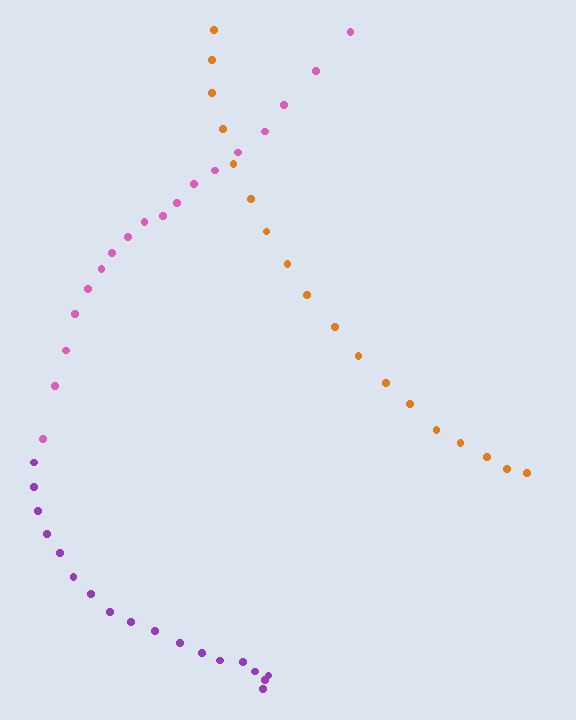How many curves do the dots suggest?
There are 3 distinct paths.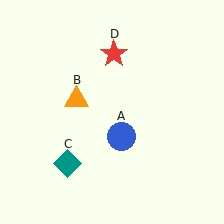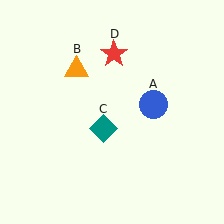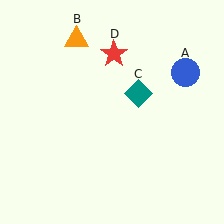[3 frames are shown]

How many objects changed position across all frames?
3 objects changed position: blue circle (object A), orange triangle (object B), teal diamond (object C).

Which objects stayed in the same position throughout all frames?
Red star (object D) remained stationary.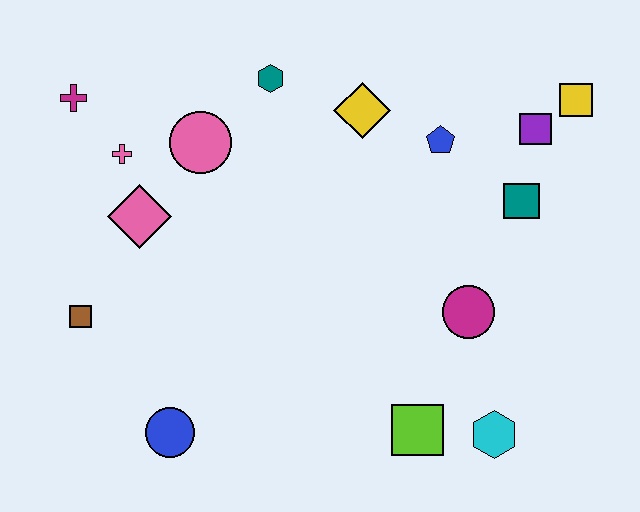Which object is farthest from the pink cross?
The cyan hexagon is farthest from the pink cross.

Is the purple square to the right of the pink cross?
Yes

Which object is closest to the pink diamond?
The pink cross is closest to the pink diamond.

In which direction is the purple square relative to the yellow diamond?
The purple square is to the right of the yellow diamond.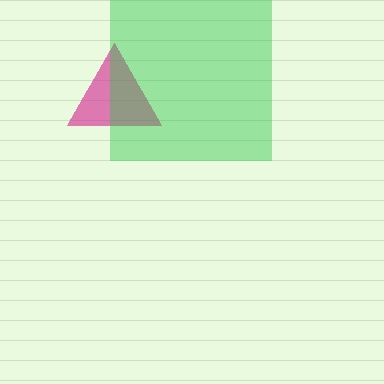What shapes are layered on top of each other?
The layered shapes are: a magenta triangle, a green square.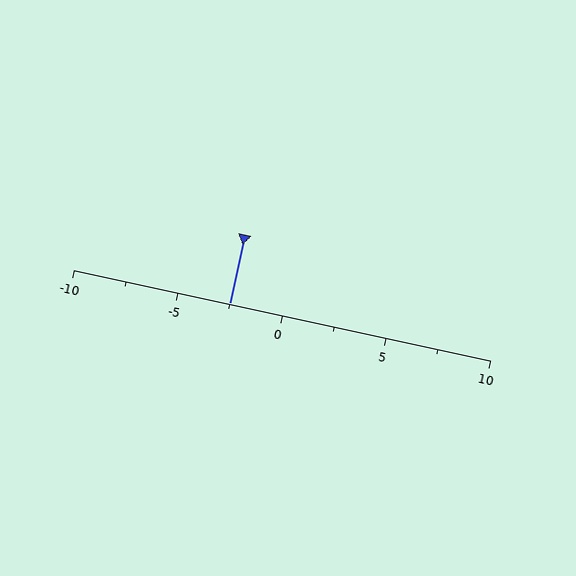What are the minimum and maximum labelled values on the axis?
The axis runs from -10 to 10.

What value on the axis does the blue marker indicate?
The marker indicates approximately -2.5.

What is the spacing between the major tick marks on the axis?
The major ticks are spaced 5 apart.